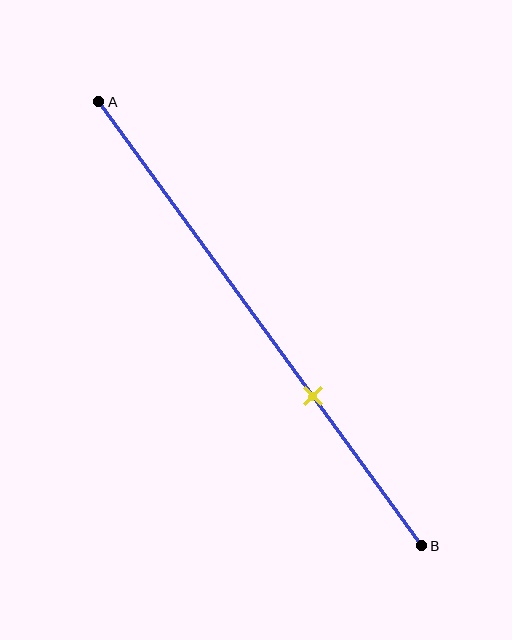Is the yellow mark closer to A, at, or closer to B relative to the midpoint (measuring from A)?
The yellow mark is closer to point B than the midpoint of segment AB.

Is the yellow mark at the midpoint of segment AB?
No, the mark is at about 65% from A, not at the 50% midpoint.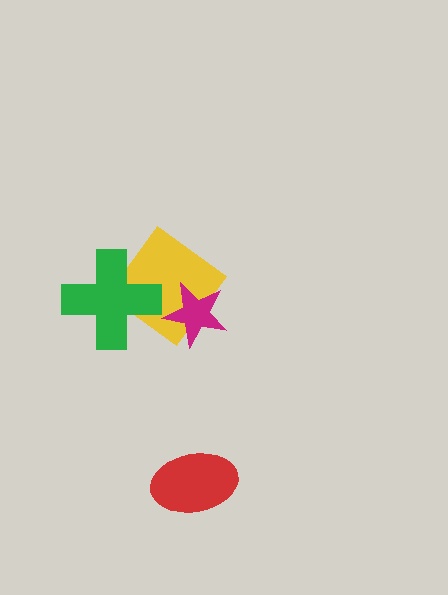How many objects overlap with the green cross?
1 object overlaps with the green cross.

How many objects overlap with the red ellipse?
0 objects overlap with the red ellipse.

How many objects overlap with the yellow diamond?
2 objects overlap with the yellow diamond.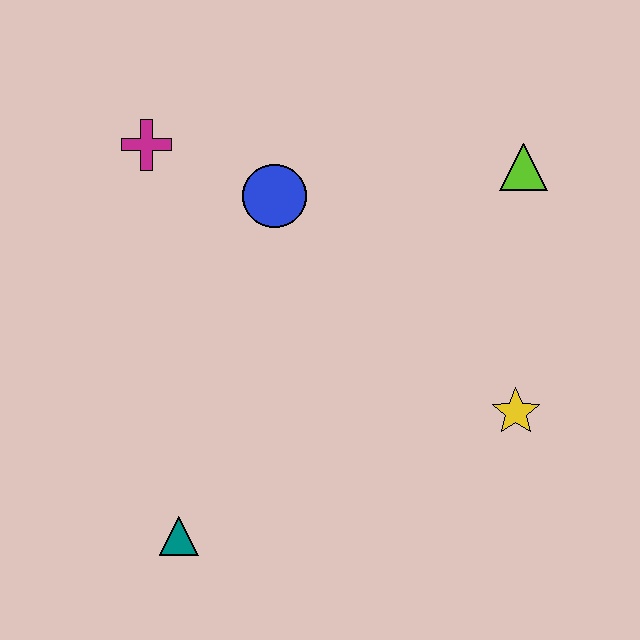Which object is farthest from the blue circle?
The teal triangle is farthest from the blue circle.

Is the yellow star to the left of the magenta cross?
No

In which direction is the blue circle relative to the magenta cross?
The blue circle is to the right of the magenta cross.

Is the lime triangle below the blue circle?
No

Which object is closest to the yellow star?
The lime triangle is closest to the yellow star.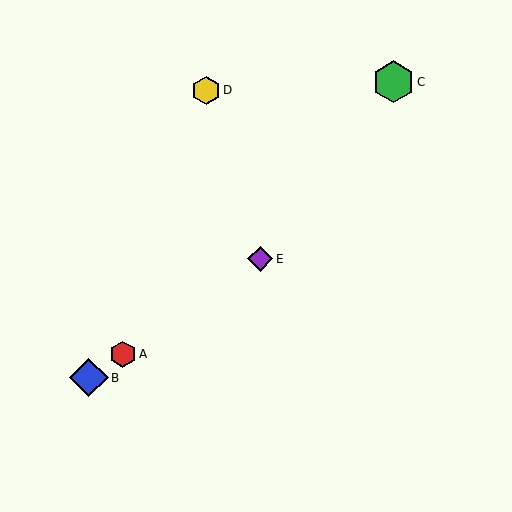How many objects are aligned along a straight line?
3 objects (A, B, E) are aligned along a straight line.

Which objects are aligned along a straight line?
Objects A, B, E are aligned along a straight line.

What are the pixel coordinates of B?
Object B is at (89, 378).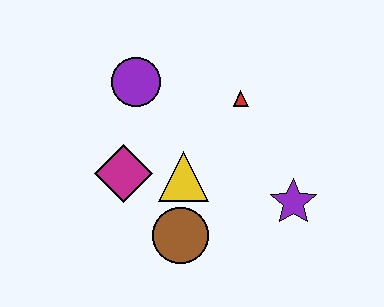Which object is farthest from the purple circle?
The purple star is farthest from the purple circle.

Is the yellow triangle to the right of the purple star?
No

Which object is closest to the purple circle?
The magenta diamond is closest to the purple circle.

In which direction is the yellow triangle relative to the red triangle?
The yellow triangle is below the red triangle.